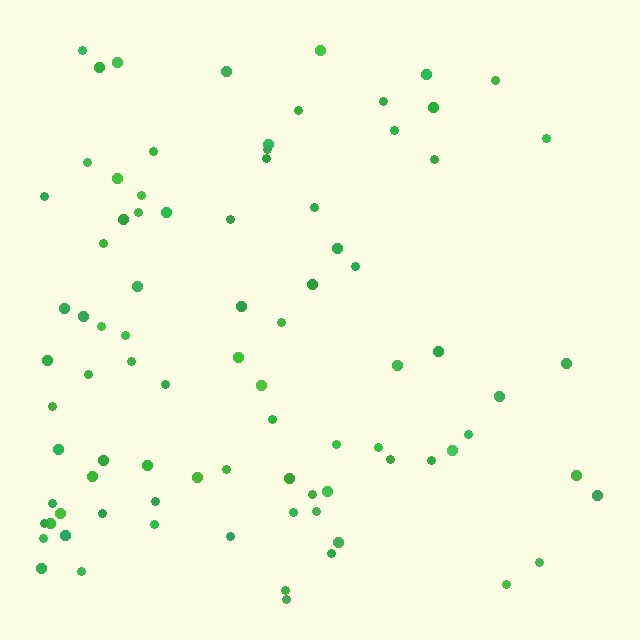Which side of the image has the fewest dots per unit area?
The right.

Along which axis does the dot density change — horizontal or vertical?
Horizontal.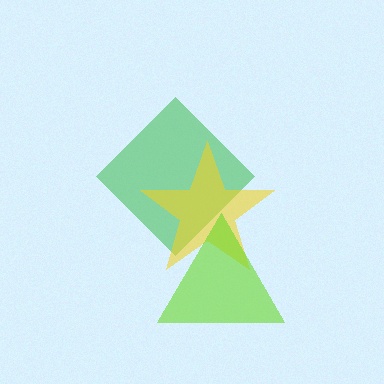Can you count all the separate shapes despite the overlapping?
Yes, there are 3 separate shapes.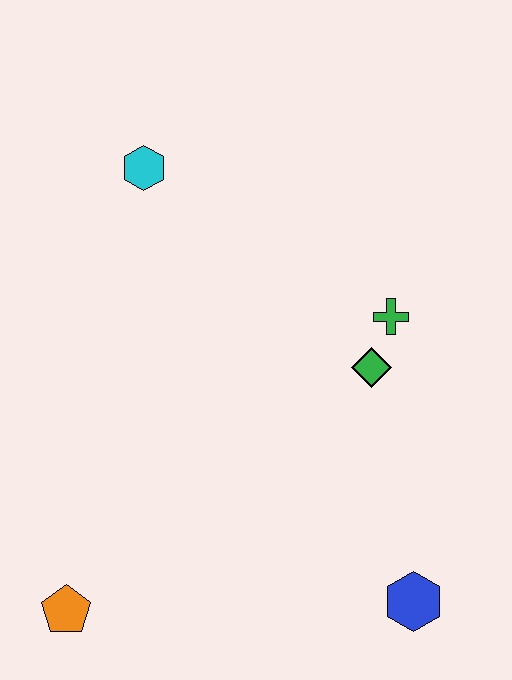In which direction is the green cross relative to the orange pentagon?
The green cross is to the right of the orange pentagon.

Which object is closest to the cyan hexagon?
The green cross is closest to the cyan hexagon.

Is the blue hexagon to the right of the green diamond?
Yes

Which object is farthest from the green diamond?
The orange pentagon is farthest from the green diamond.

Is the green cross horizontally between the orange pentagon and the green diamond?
No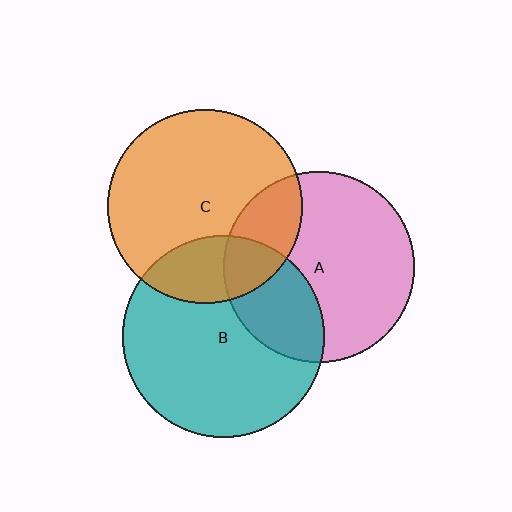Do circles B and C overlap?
Yes.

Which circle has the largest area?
Circle B (teal).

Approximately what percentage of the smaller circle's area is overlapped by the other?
Approximately 25%.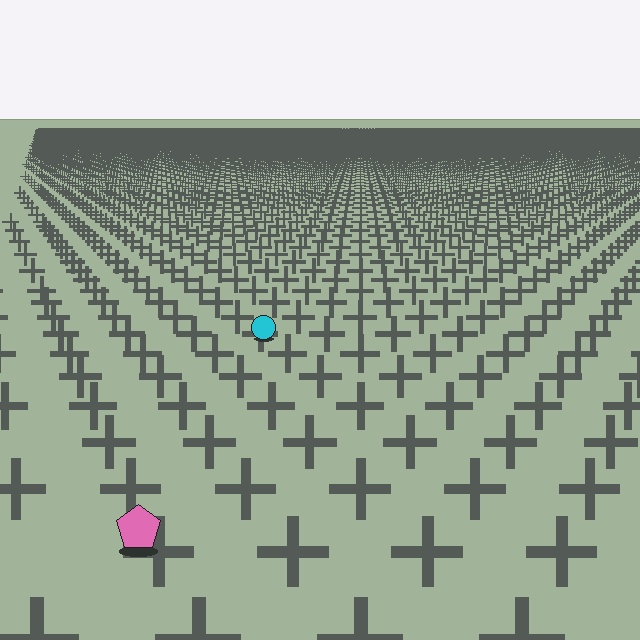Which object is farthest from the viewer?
The cyan circle is farthest from the viewer. It appears smaller and the ground texture around it is denser.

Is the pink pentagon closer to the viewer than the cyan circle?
Yes. The pink pentagon is closer — you can tell from the texture gradient: the ground texture is coarser near it.